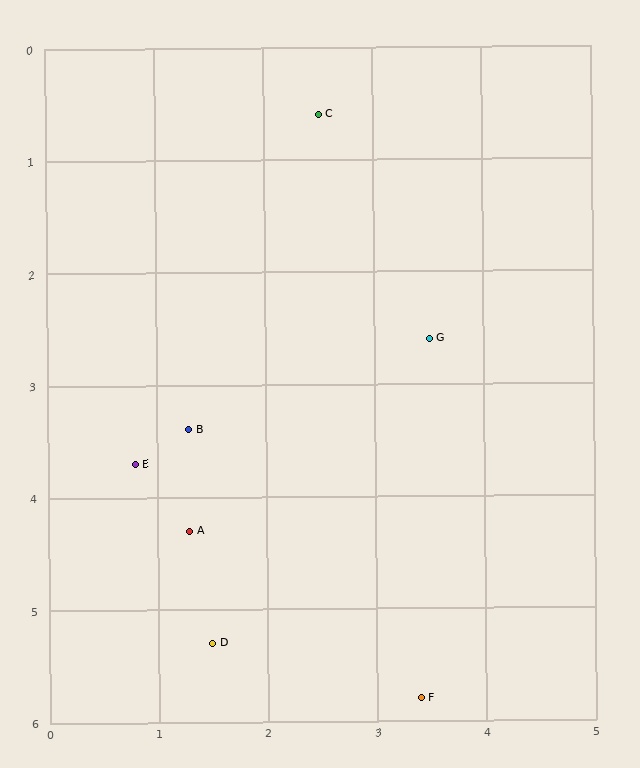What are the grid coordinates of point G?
Point G is at approximately (3.5, 2.6).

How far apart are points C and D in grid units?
Points C and D are about 4.8 grid units apart.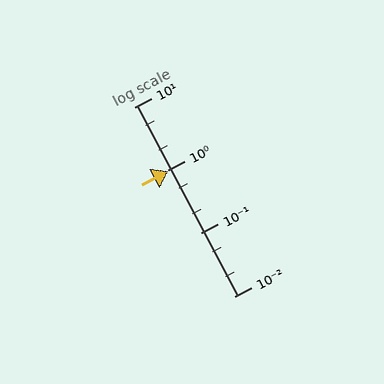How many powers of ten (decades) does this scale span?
The scale spans 3 decades, from 0.01 to 10.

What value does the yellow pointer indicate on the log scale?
The pointer indicates approximately 0.97.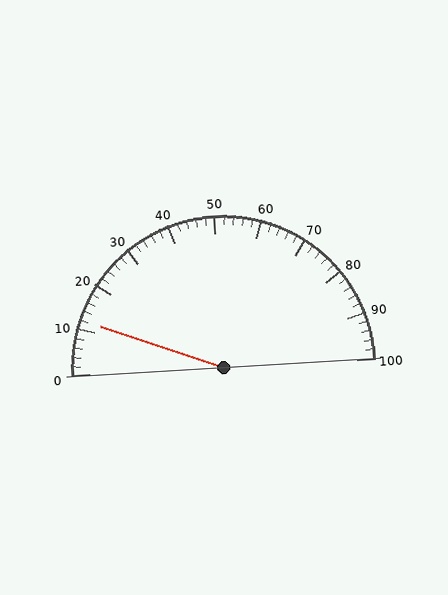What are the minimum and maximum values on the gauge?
The gauge ranges from 0 to 100.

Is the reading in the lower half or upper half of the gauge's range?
The reading is in the lower half of the range (0 to 100).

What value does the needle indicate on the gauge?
The needle indicates approximately 12.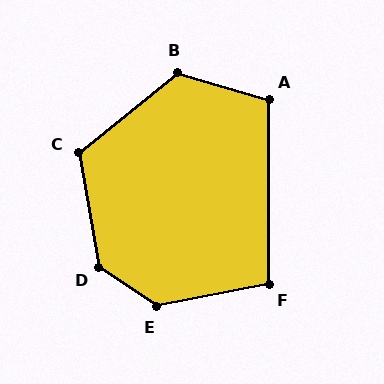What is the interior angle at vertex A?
Approximately 106 degrees (obtuse).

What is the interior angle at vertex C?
Approximately 119 degrees (obtuse).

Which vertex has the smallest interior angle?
F, at approximately 101 degrees.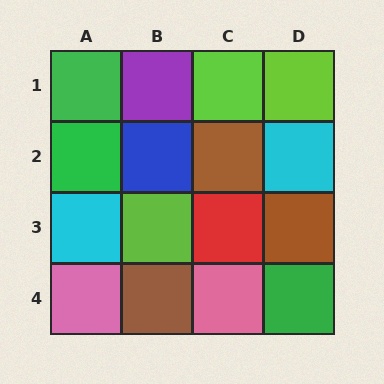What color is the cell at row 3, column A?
Cyan.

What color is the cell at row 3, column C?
Red.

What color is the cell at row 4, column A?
Pink.